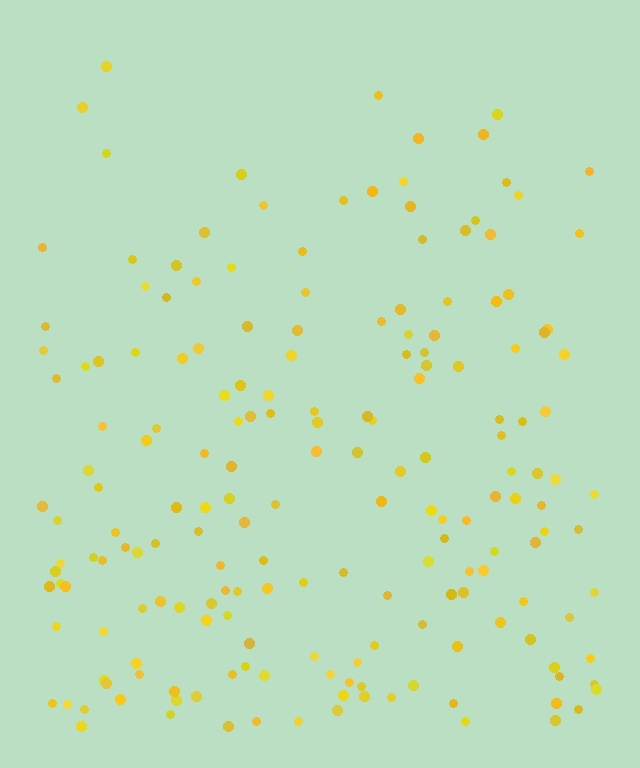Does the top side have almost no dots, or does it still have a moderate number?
Still a moderate number, just noticeably fewer than the bottom.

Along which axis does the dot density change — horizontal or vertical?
Vertical.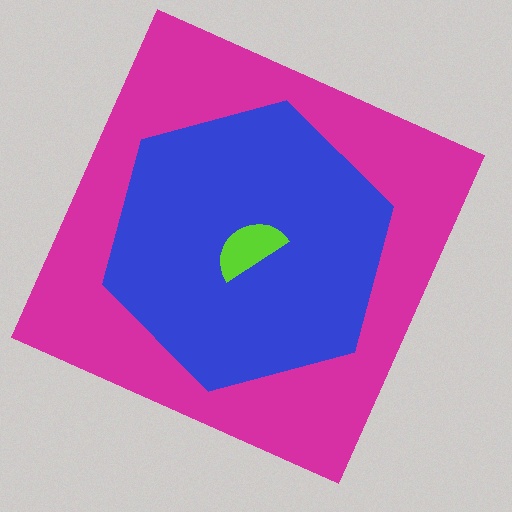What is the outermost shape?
The magenta square.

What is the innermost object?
The lime semicircle.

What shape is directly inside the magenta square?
The blue hexagon.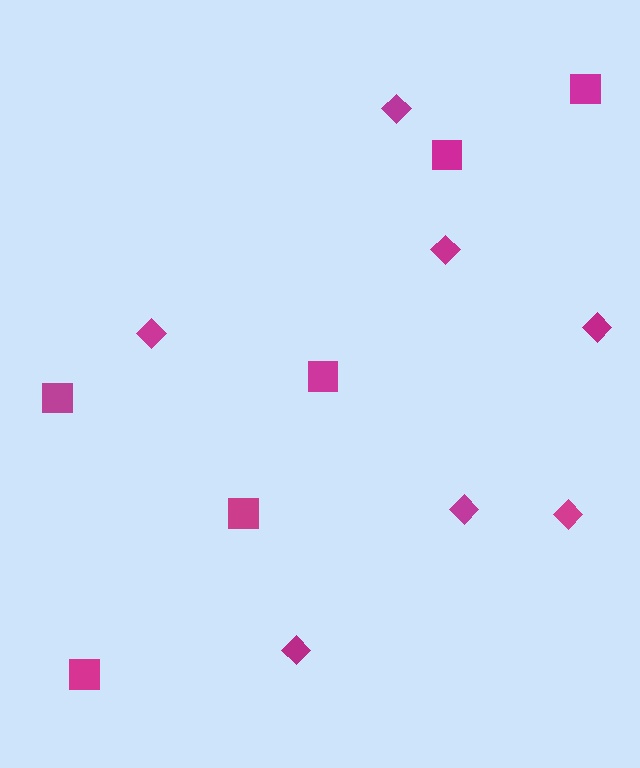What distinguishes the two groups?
There are 2 groups: one group of squares (6) and one group of diamonds (7).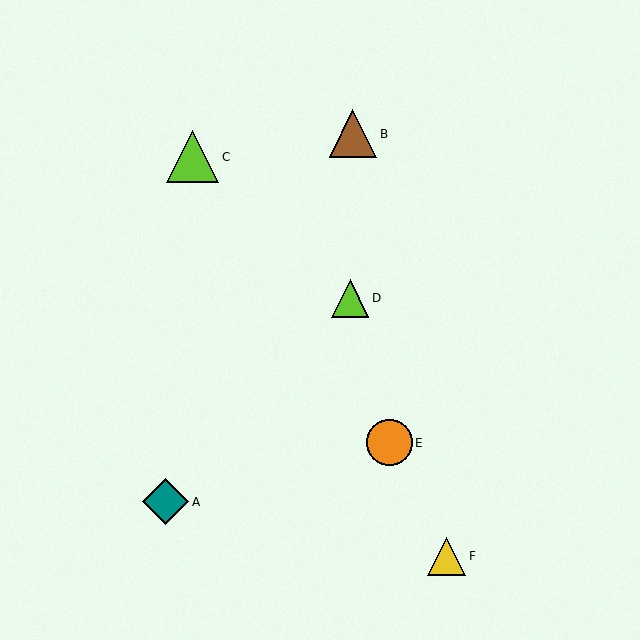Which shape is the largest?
The lime triangle (labeled C) is the largest.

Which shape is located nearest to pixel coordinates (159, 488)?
The teal diamond (labeled A) at (166, 502) is nearest to that location.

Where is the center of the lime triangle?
The center of the lime triangle is at (193, 157).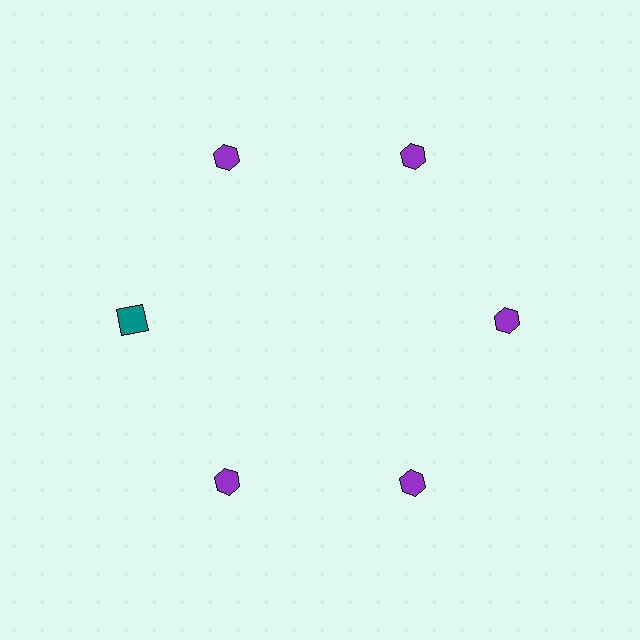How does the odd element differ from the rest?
It differs in both color (teal instead of purple) and shape (square instead of hexagon).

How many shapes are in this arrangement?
There are 6 shapes arranged in a ring pattern.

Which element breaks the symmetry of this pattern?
The teal square at roughly the 9 o'clock position breaks the symmetry. All other shapes are purple hexagons.